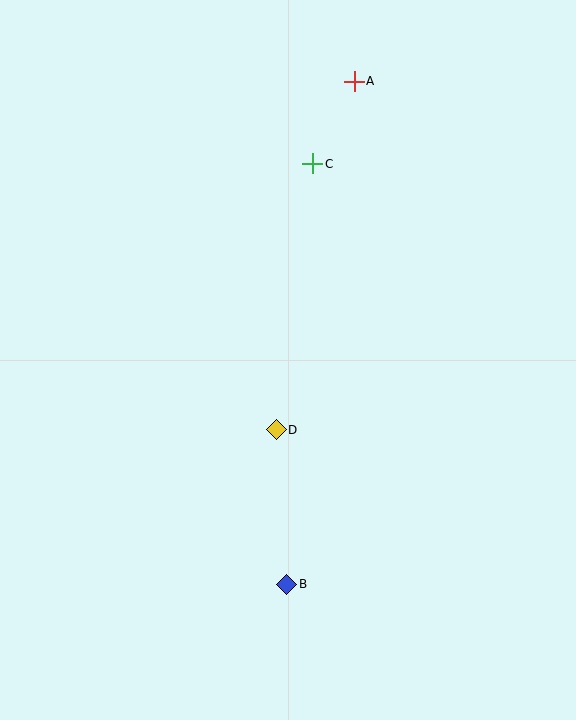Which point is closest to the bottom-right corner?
Point B is closest to the bottom-right corner.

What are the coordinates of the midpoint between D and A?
The midpoint between D and A is at (315, 255).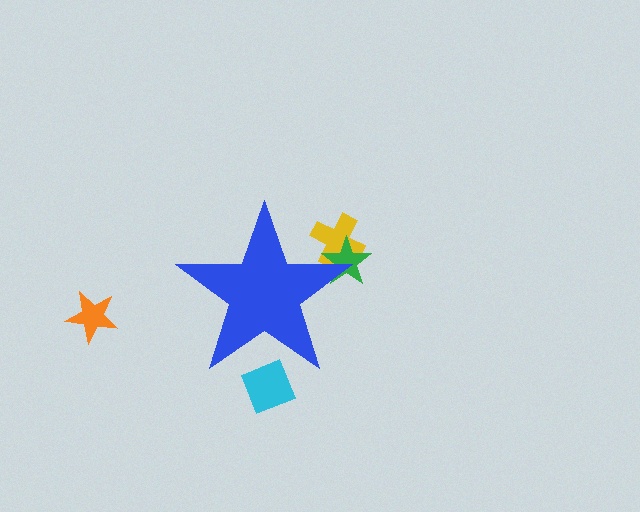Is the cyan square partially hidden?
Yes, the cyan square is partially hidden behind the blue star.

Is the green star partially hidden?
Yes, the green star is partially hidden behind the blue star.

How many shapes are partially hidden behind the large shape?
3 shapes are partially hidden.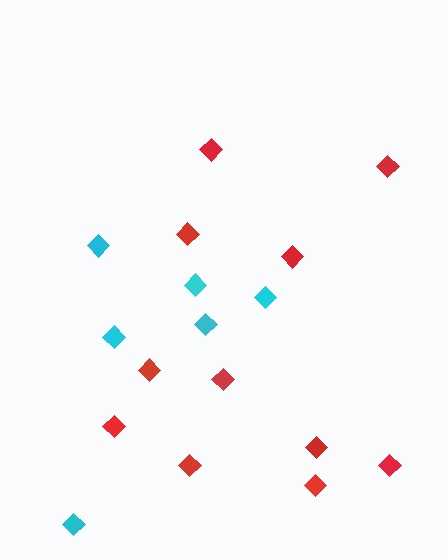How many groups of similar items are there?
There are 2 groups: one group of cyan diamonds (6) and one group of red diamonds (11).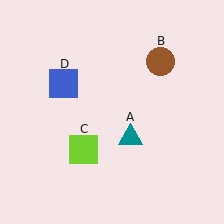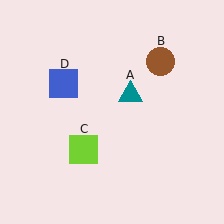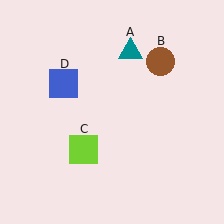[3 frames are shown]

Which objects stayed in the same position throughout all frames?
Brown circle (object B) and lime square (object C) and blue square (object D) remained stationary.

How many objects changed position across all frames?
1 object changed position: teal triangle (object A).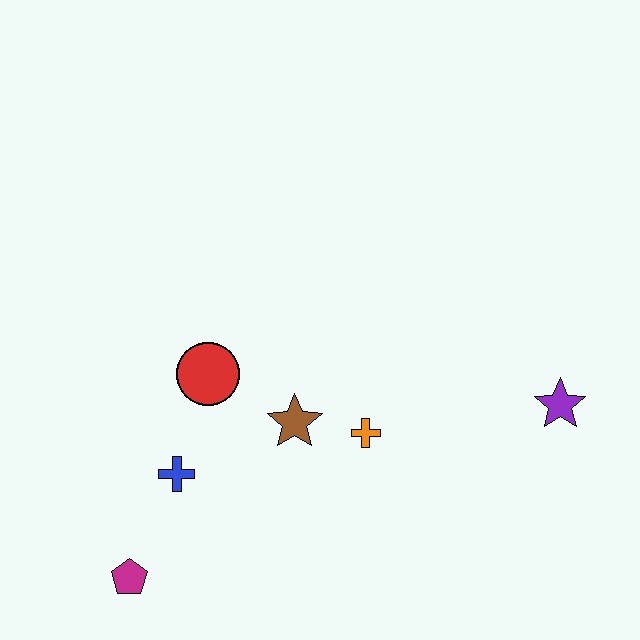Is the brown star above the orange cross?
Yes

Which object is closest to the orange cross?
The brown star is closest to the orange cross.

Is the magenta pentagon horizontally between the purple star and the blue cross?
No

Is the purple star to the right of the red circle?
Yes